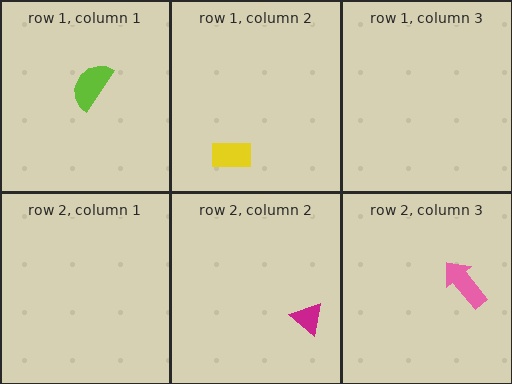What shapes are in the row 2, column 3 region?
The pink arrow.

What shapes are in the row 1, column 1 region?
The lime semicircle.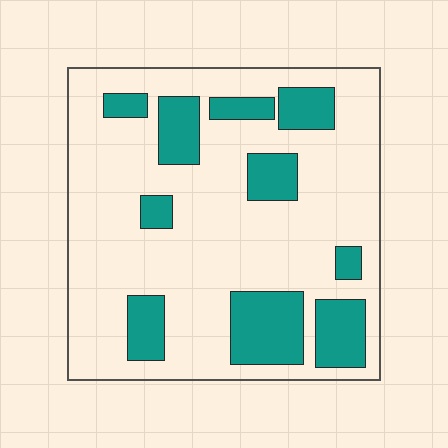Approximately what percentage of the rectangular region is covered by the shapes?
Approximately 25%.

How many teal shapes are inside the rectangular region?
10.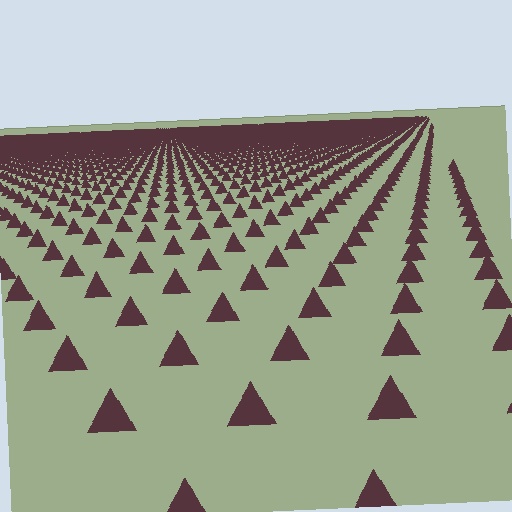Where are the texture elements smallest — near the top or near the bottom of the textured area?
Near the top.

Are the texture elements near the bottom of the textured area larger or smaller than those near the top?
Larger. Near the bottom, elements are closer to the viewer and appear at a bigger on-screen size.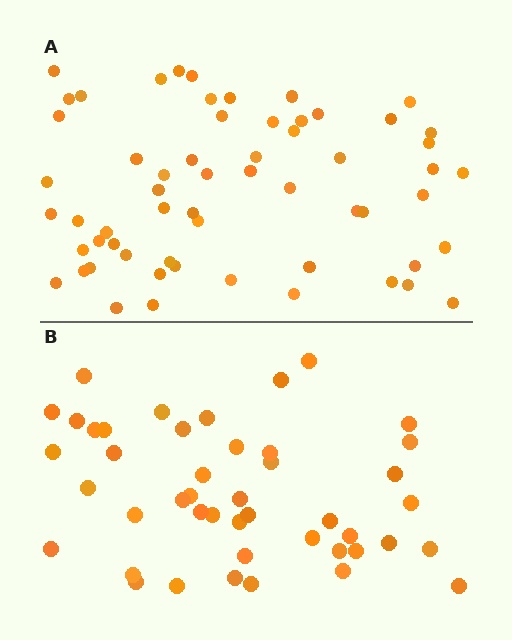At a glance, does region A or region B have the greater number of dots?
Region A (the top region) has more dots.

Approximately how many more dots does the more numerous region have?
Region A has approximately 15 more dots than region B.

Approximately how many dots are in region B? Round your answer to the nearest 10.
About 40 dots. (The exact count is 45, which rounds to 40.)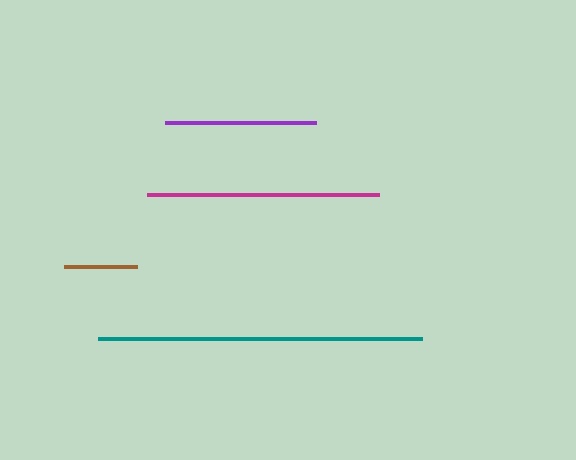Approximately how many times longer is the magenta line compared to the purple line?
The magenta line is approximately 1.5 times the length of the purple line.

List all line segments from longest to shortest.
From longest to shortest: teal, magenta, purple, brown.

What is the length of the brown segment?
The brown segment is approximately 73 pixels long.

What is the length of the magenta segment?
The magenta segment is approximately 232 pixels long.